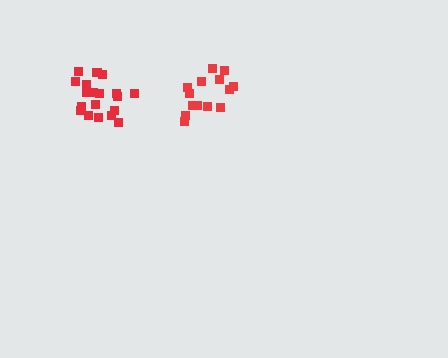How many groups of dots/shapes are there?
There are 2 groups.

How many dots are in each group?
Group 1: 14 dots, Group 2: 19 dots (33 total).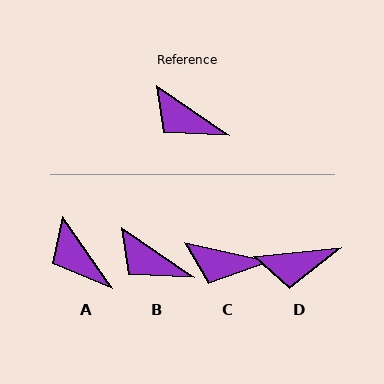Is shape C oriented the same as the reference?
No, it is off by about 22 degrees.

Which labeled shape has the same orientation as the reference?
B.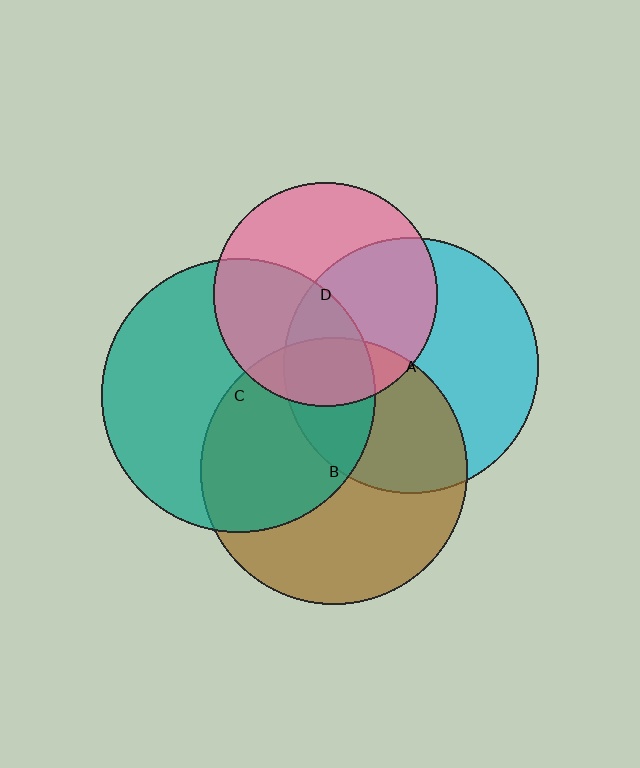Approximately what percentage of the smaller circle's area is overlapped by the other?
Approximately 20%.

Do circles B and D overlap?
Yes.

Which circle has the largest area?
Circle C (teal).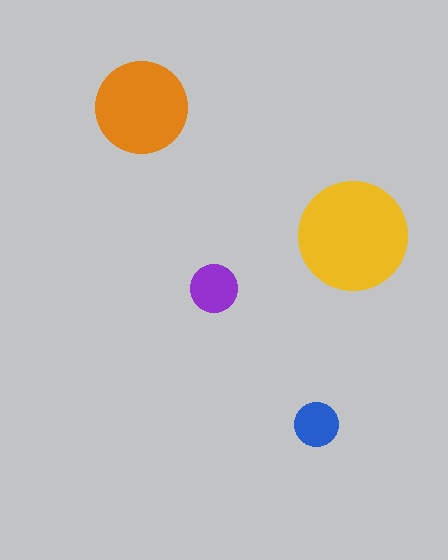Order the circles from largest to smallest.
the yellow one, the orange one, the purple one, the blue one.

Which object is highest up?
The orange circle is topmost.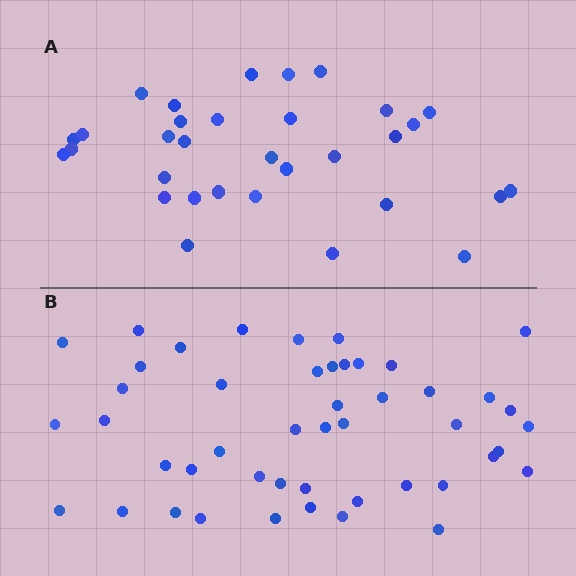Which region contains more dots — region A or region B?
Region B (the bottom region) has more dots.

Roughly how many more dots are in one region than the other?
Region B has approximately 15 more dots than region A.